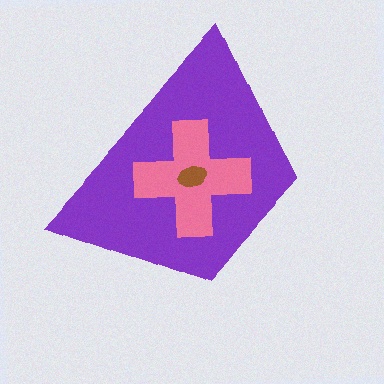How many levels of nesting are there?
3.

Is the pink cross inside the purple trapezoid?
Yes.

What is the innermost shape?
The brown ellipse.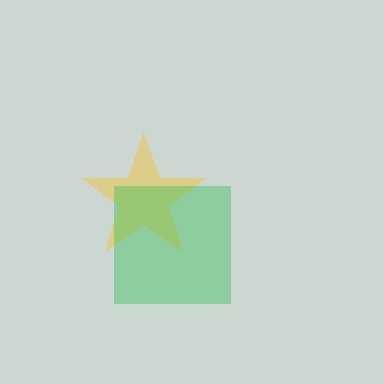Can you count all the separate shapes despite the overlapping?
Yes, there are 2 separate shapes.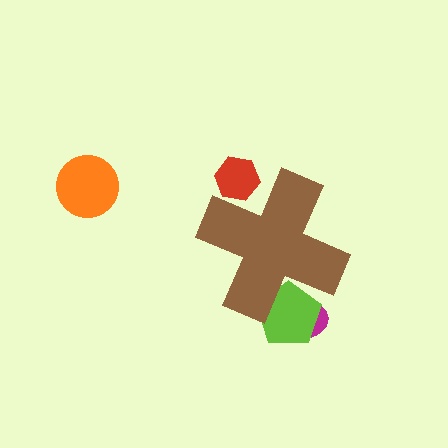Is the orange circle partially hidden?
No, the orange circle is fully visible.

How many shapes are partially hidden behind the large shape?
3 shapes are partially hidden.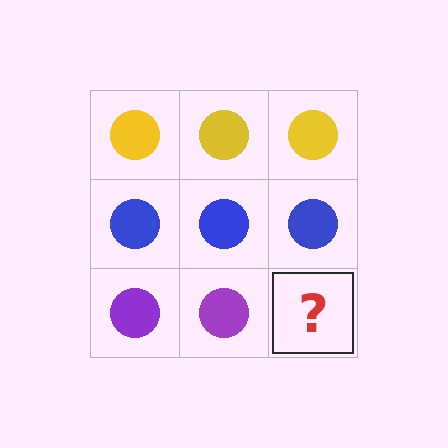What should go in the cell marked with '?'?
The missing cell should contain a purple circle.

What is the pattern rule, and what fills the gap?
The rule is that each row has a consistent color. The gap should be filled with a purple circle.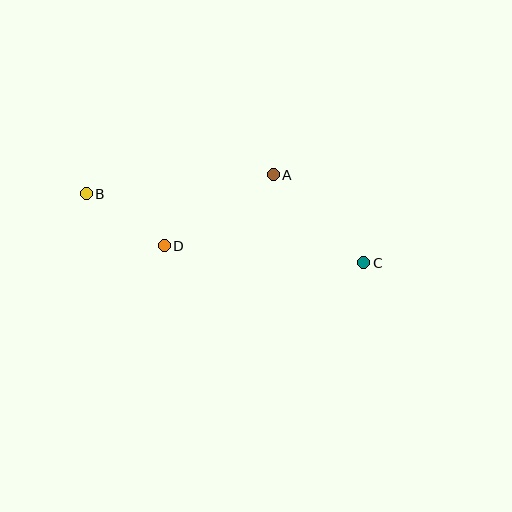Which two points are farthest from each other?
Points B and C are farthest from each other.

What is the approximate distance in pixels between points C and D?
The distance between C and D is approximately 200 pixels.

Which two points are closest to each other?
Points B and D are closest to each other.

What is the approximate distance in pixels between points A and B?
The distance between A and B is approximately 188 pixels.